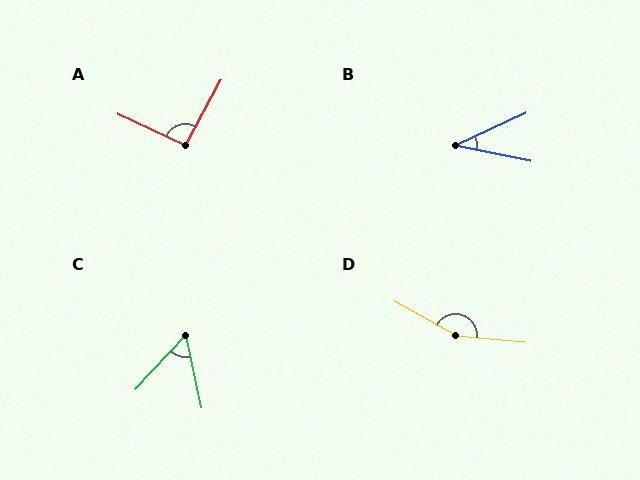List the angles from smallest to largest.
B (36°), C (55°), A (93°), D (156°).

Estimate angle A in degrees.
Approximately 93 degrees.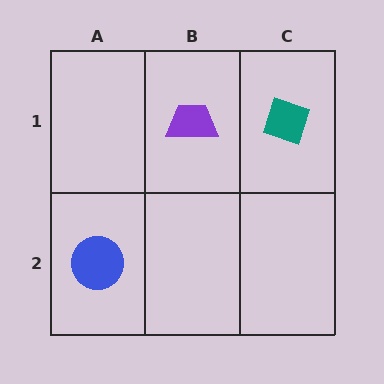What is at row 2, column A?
A blue circle.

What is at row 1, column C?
A teal diamond.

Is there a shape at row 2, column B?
No, that cell is empty.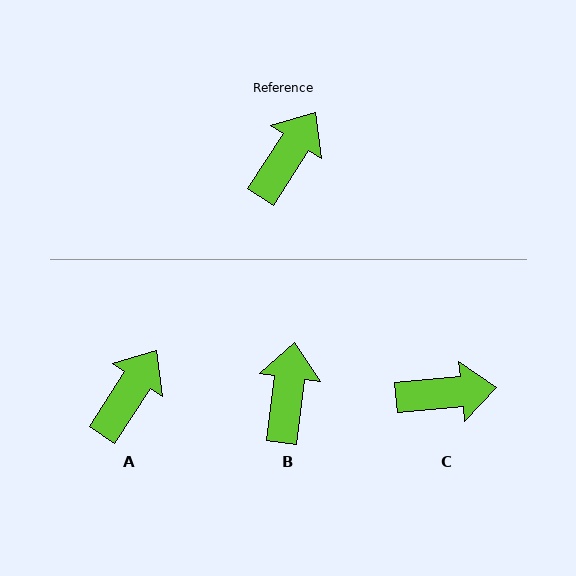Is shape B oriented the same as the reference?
No, it is off by about 25 degrees.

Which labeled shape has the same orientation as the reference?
A.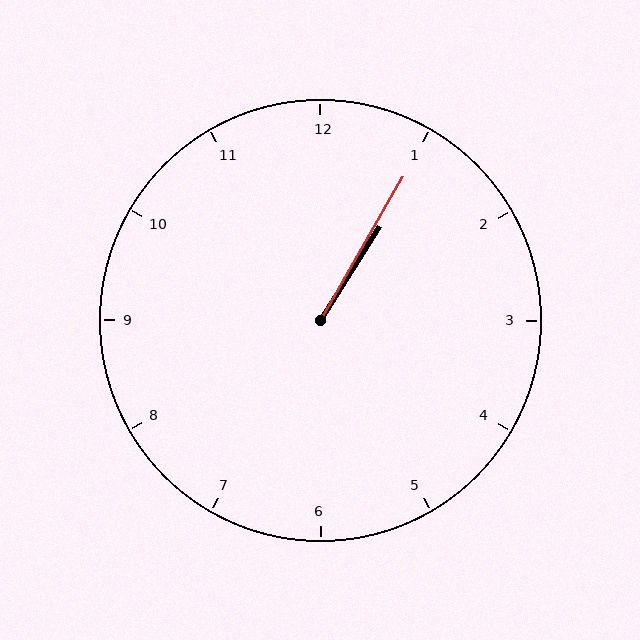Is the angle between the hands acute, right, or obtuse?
It is acute.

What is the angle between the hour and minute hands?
Approximately 2 degrees.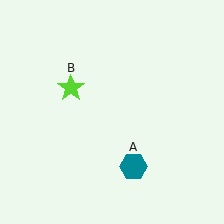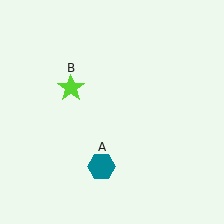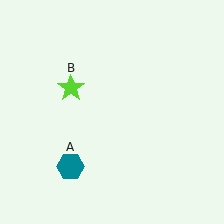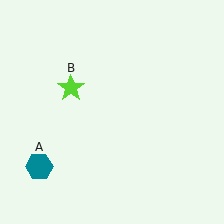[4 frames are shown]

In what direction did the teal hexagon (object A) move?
The teal hexagon (object A) moved left.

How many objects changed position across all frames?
1 object changed position: teal hexagon (object A).